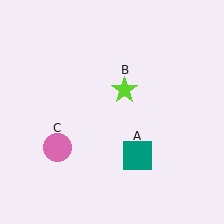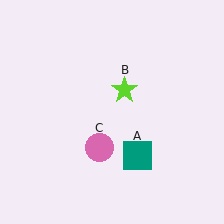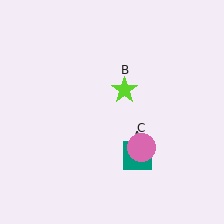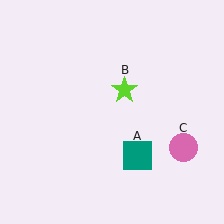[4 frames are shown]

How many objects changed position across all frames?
1 object changed position: pink circle (object C).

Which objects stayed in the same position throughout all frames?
Teal square (object A) and lime star (object B) remained stationary.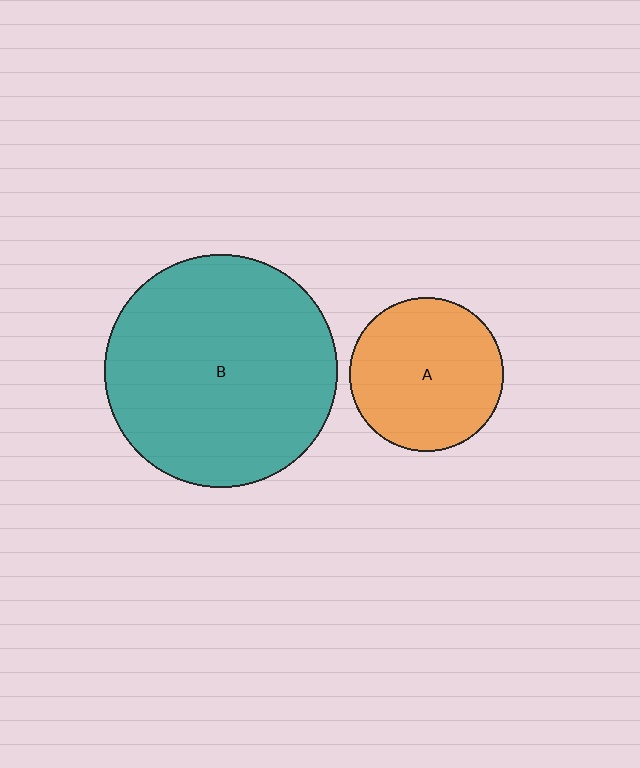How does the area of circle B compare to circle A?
Approximately 2.3 times.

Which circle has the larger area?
Circle B (teal).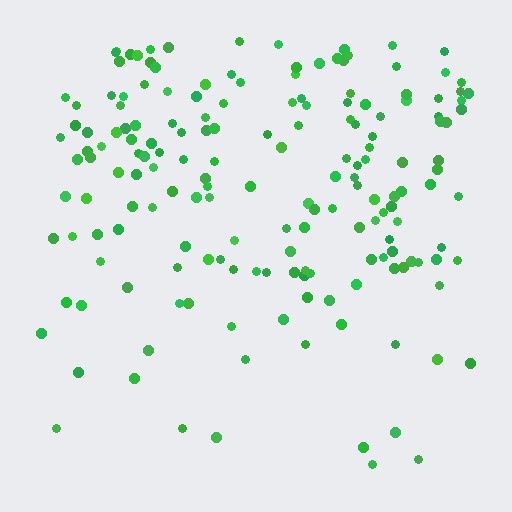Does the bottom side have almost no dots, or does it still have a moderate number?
Still a moderate number, just noticeably fewer than the top.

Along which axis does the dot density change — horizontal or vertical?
Vertical.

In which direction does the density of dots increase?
From bottom to top, with the top side densest.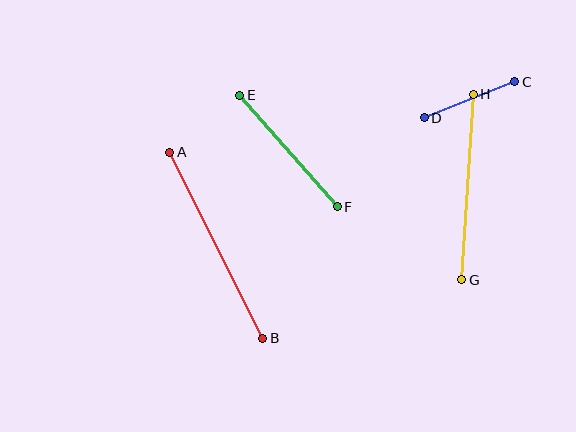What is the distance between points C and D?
The distance is approximately 98 pixels.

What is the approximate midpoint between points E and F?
The midpoint is at approximately (288, 151) pixels.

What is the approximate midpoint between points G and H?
The midpoint is at approximately (467, 187) pixels.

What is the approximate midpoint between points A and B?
The midpoint is at approximately (216, 245) pixels.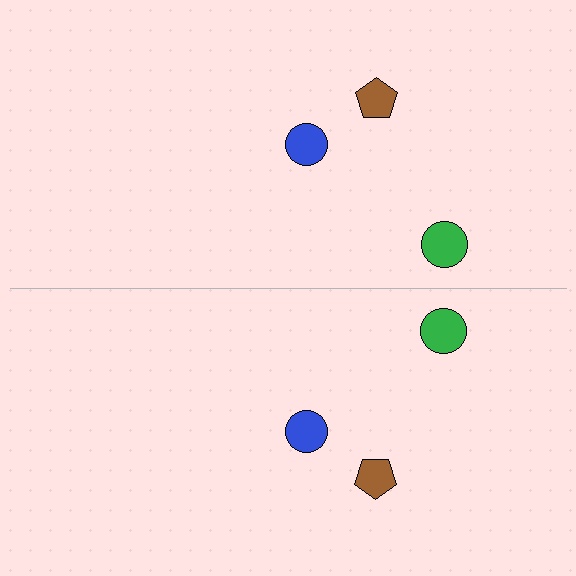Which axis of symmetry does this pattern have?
The pattern has a horizontal axis of symmetry running through the center of the image.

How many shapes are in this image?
There are 6 shapes in this image.